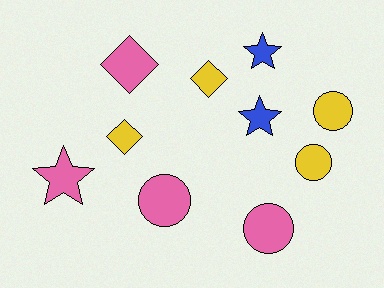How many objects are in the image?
There are 10 objects.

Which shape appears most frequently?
Circle, with 4 objects.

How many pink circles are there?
There are 2 pink circles.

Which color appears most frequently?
Pink, with 4 objects.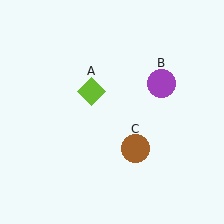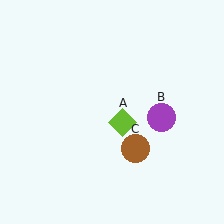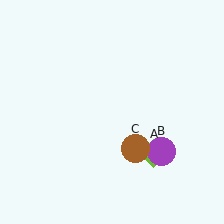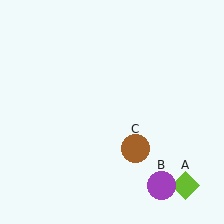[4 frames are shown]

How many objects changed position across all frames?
2 objects changed position: lime diamond (object A), purple circle (object B).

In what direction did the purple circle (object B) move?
The purple circle (object B) moved down.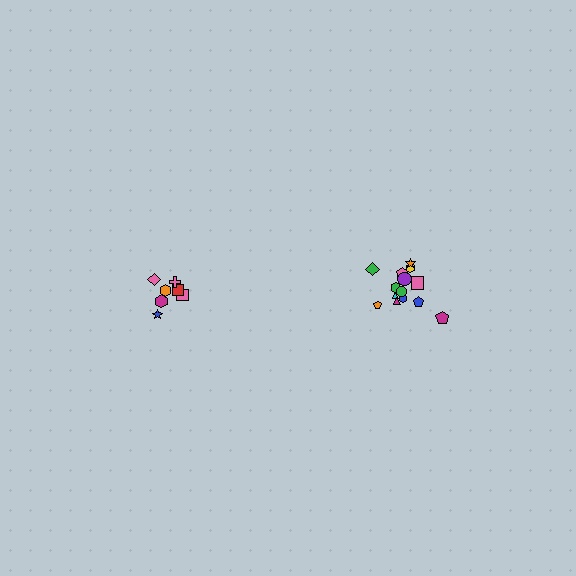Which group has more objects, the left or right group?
The right group.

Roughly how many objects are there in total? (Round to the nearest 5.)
Roughly 20 objects in total.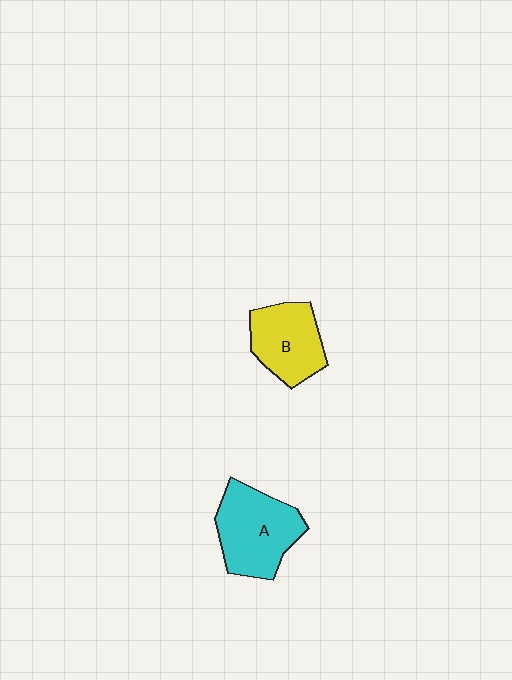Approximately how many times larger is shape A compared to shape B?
Approximately 1.2 times.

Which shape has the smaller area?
Shape B (yellow).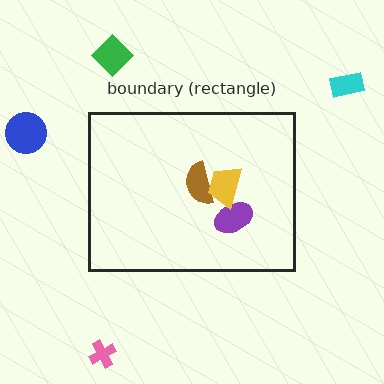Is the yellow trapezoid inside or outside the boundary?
Inside.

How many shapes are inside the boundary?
3 inside, 4 outside.